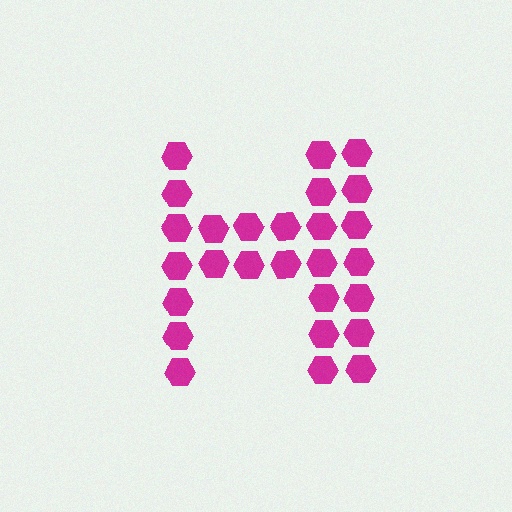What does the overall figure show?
The overall figure shows the letter H.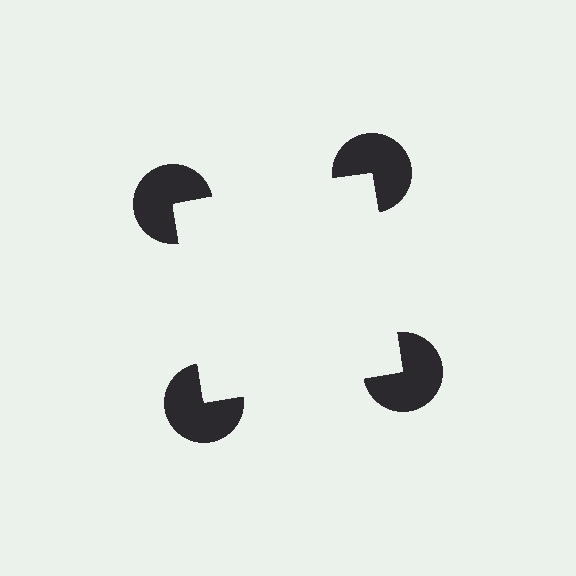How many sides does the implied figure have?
4 sides.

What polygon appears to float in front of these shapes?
An illusory square — its edges are inferred from the aligned wedge cuts in the pac-man discs, not physically drawn.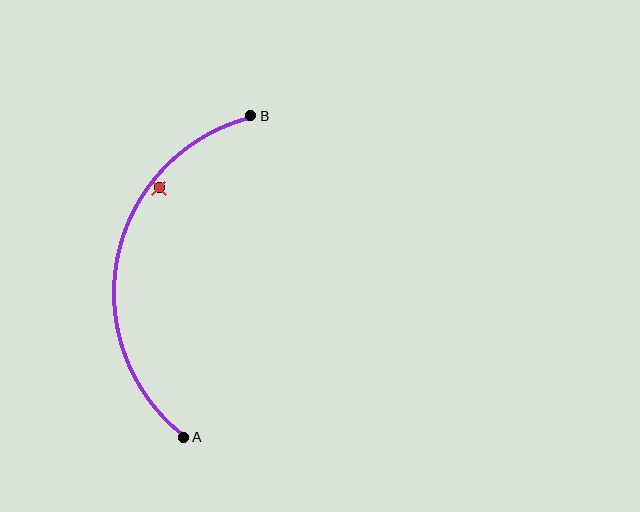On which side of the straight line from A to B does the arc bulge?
The arc bulges to the left of the straight line connecting A and B.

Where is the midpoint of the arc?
The arc midpoint is the point on the curve farthest from the straight line joining A and B. It sits to the left of that line.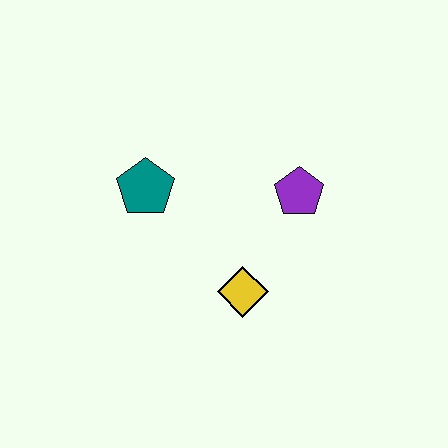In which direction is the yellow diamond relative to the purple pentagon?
The yellow diamond is below the purple pentagon.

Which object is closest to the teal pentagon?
The yellow diamond is closest to the teal pentagon.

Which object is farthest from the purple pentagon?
The teal pentagon is farthest from the purple pentagon.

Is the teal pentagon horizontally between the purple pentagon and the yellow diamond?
No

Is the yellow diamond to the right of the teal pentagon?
Yes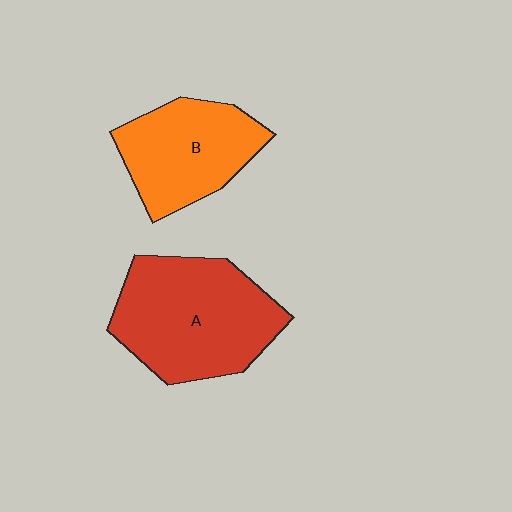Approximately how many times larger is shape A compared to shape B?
Approximately 1.4 times.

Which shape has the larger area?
Shape A (red).